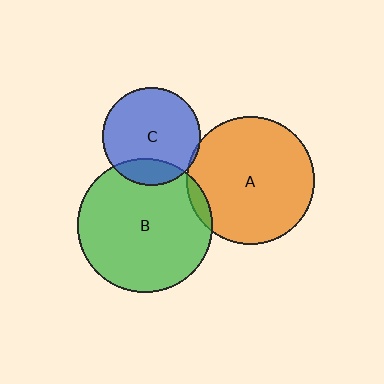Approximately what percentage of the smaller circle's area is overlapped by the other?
Approximately 5%.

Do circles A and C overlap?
Yes.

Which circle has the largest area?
Circle B (green).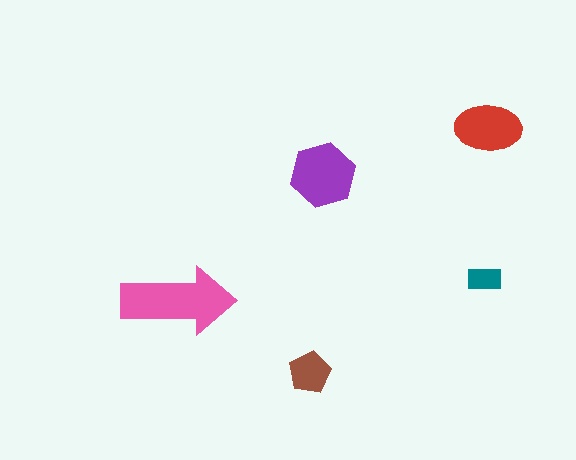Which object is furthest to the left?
The pink arrow is leftmost.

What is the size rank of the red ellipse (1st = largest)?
3rd.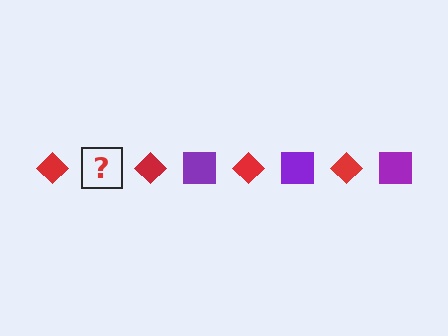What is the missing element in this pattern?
The missing element is a purple square.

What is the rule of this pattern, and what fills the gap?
The rule is that the pattern alternates between red diamond and purple square. The gap should be filled with a purple square.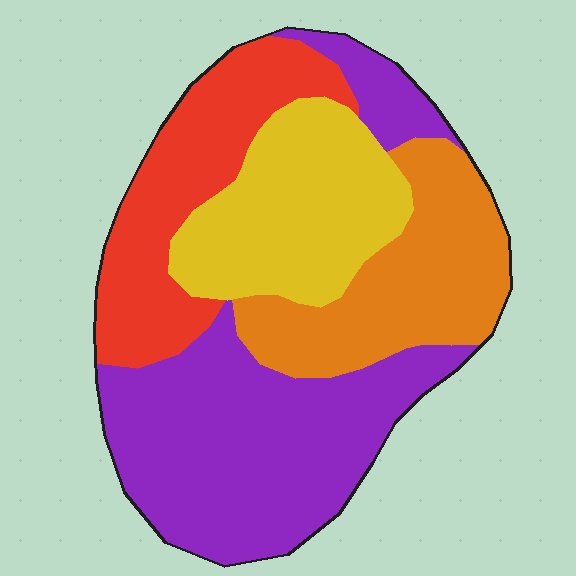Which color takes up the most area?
Purple, at roughly 40%.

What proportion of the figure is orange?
Orange covers about 20% of the figure.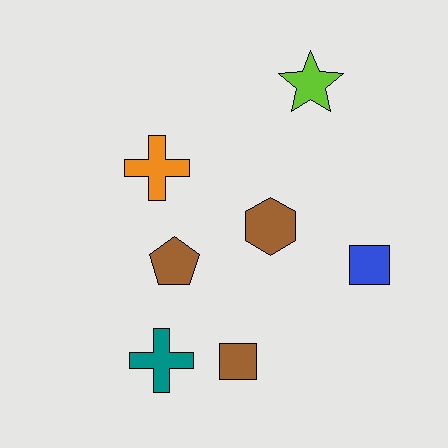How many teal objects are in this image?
There is 1 teal object.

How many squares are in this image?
There are 2 squares.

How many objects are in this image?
There are 7 objects.